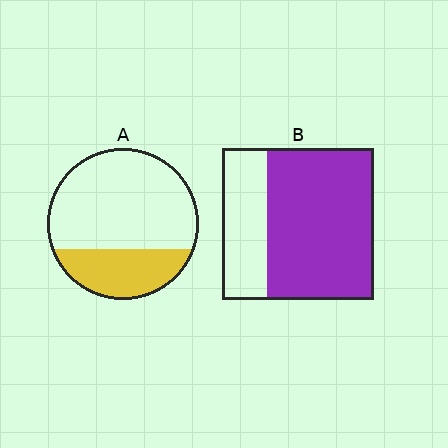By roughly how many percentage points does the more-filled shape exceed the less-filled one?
By roughly 40 percentage points (B over A).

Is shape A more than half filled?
No.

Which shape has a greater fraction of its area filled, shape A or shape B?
Shape B.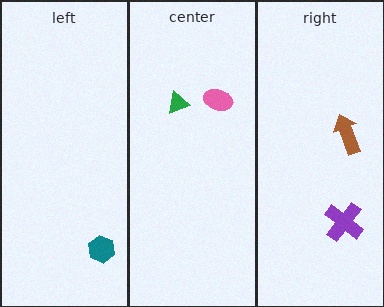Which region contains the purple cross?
The right region.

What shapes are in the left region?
The teal hexagon.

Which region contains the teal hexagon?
The left region.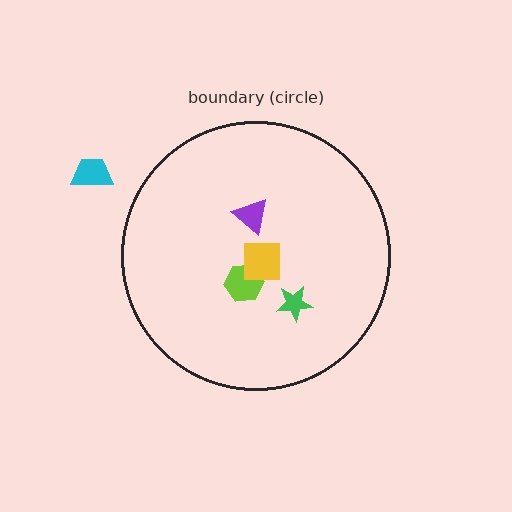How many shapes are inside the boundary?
4 inside, 1 outside.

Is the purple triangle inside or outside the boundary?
Inside.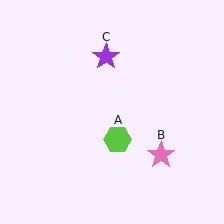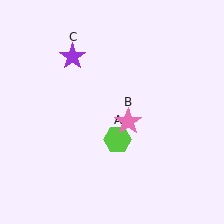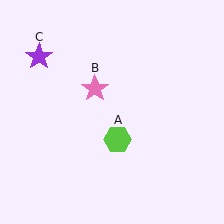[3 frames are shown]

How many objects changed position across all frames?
2 objects changed position: pink star (object B), purple star (object C).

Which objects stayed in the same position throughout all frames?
Lime hexagon (object A) remained stationary.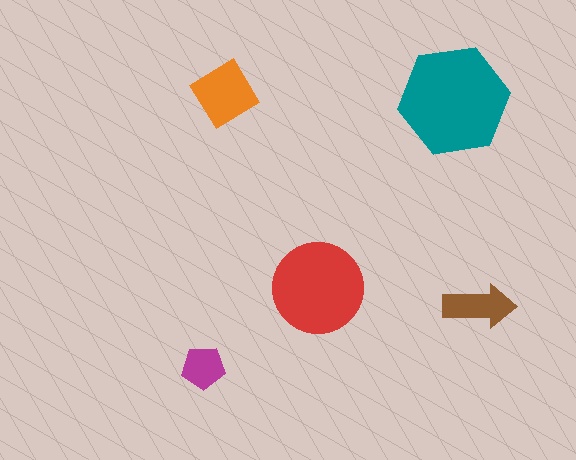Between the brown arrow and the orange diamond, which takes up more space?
The orange diamond.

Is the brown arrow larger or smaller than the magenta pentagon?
Larger.